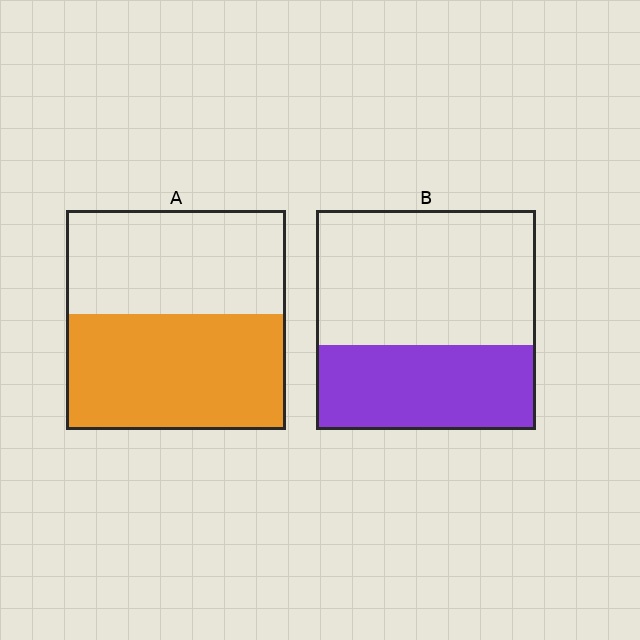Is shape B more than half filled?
No.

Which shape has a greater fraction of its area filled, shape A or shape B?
Shape A.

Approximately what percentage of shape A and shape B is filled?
A is approximately 55% and B is approximately 40%.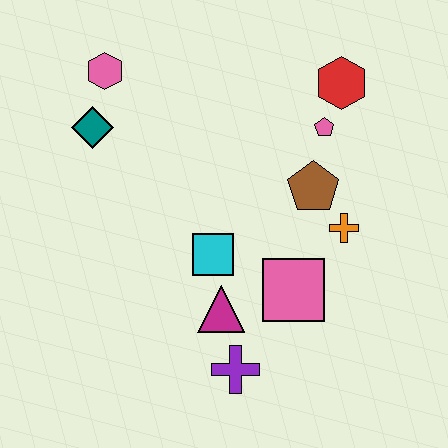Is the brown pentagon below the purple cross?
No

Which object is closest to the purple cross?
The magenta triangle is closest to the purple cross.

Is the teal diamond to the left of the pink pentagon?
Yes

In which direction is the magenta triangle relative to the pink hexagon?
The magenta triangle is below the pink hexagon.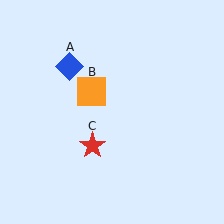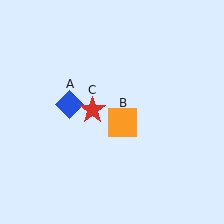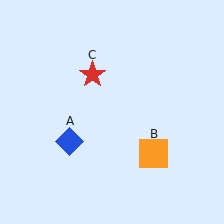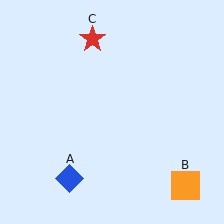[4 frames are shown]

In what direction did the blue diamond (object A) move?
The blue diamond (object A) moved down.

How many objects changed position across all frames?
3 objects changed position: blue diamond (object A), orange square (object B), red star (object C).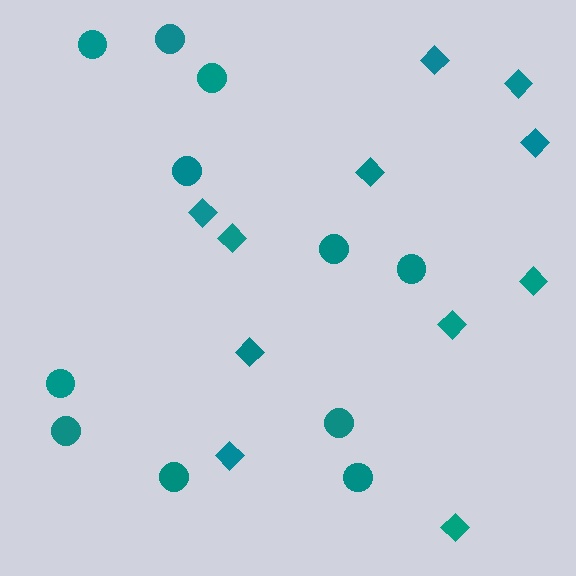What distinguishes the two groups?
There are 2 groups: one group of diamonds (11) and one group of circles (11).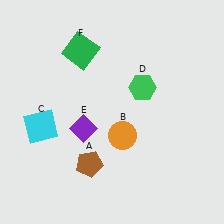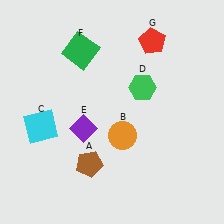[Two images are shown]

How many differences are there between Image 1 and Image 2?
There is 1 difference between the two images.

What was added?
A red pentagon (G) was added in Image 2.